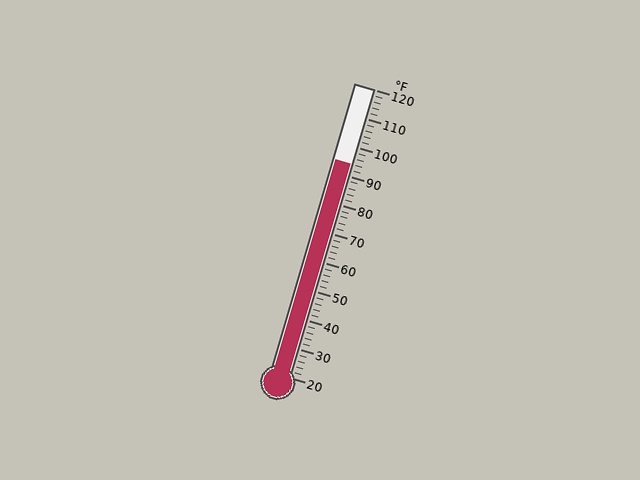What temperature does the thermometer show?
The thermometer shows approximately 94°F.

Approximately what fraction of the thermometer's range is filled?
The thermometer is filled to approximately 75% of its range.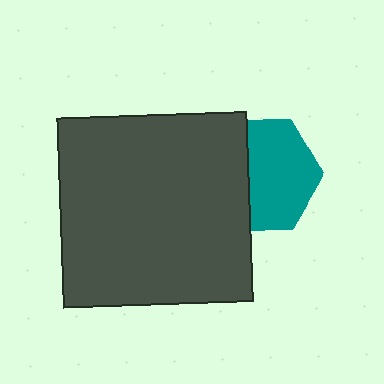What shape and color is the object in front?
The object in front is a dark gray square.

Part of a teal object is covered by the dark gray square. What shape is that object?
It is a hexagon.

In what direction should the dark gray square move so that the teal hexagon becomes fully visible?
The dark gray square should move left. That is the shortest direction to clear the overlap and leave the teal hexagon fully visible.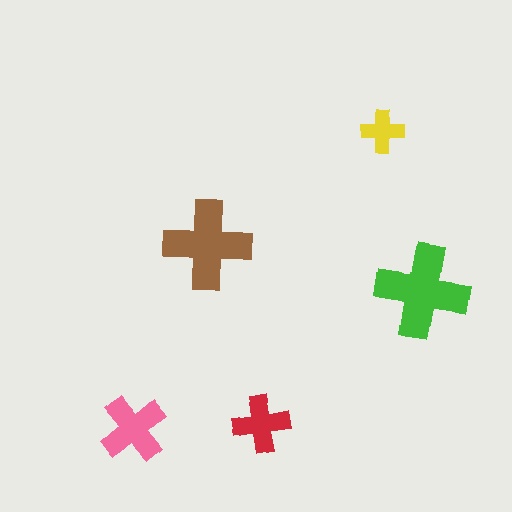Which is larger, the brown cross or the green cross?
The green one.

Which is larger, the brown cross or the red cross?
The brown one.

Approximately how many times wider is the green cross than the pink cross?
About 1.5 times wider.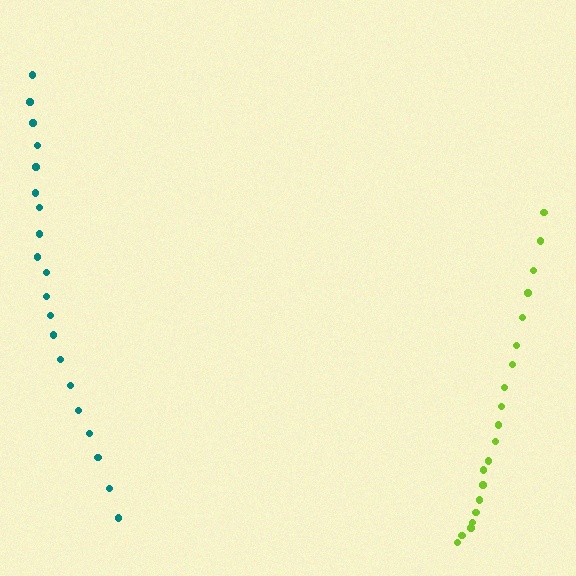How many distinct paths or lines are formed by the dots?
There are 2 distinct paths.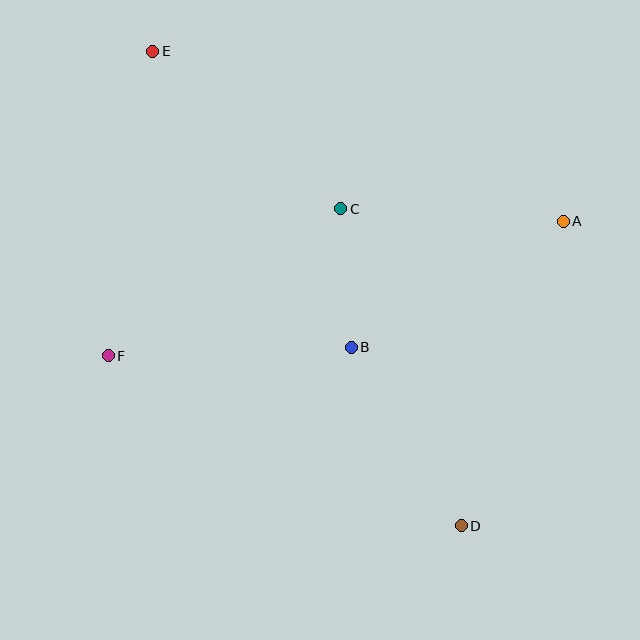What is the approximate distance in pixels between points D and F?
The distance between D and F is approximately 392 pixels.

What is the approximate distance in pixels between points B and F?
The distance between B and F is approximately 243 pixels.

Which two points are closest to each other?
Points B and C are closest to each other.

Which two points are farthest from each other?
Points D and E are farthest from each other.